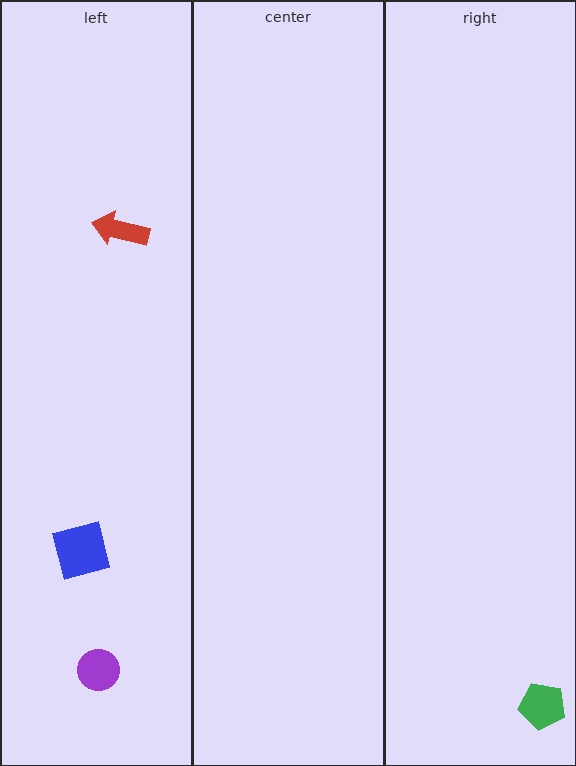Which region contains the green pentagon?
The right region.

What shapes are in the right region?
The green pentagon.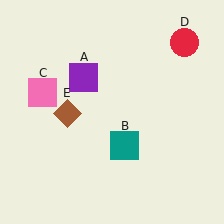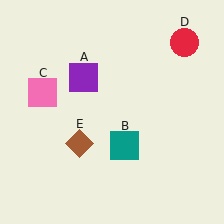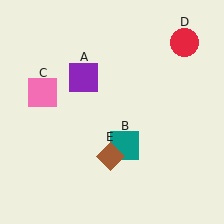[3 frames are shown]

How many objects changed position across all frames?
1 object changed position: brown diamond (object E).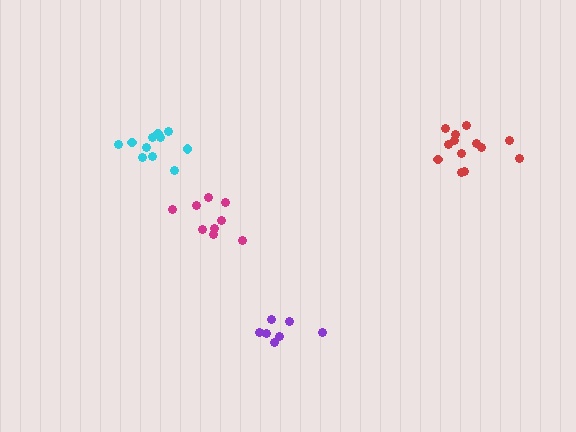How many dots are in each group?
Group 1: 11 dots, Group 2: 9 dots, Group 3: 7 dots, Group 4: 13 dots (40 total).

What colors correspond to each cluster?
The clusters are colored: cyan, magenta, purple, red.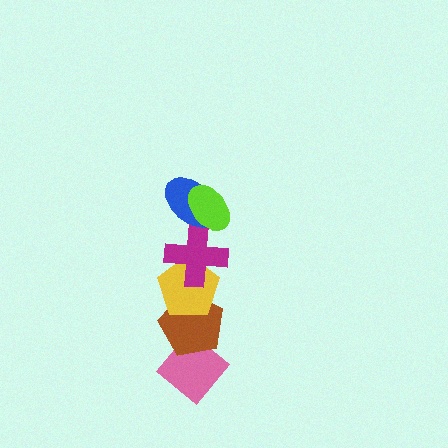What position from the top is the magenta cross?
The magenta cross is 3rd from the top.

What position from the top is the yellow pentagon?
The yellow pentagon is 4th from the top.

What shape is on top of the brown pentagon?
The yellow pentagon is on top of the brown pentagon.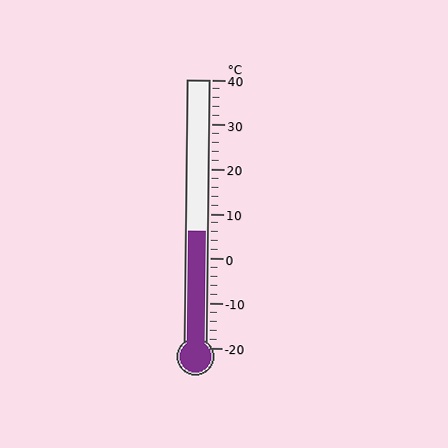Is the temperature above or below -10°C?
The temperature is above -10°C.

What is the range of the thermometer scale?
The thermometer scale ranges from -20°C to 40°C.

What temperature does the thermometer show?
The thermometer shows approximately 6°C.